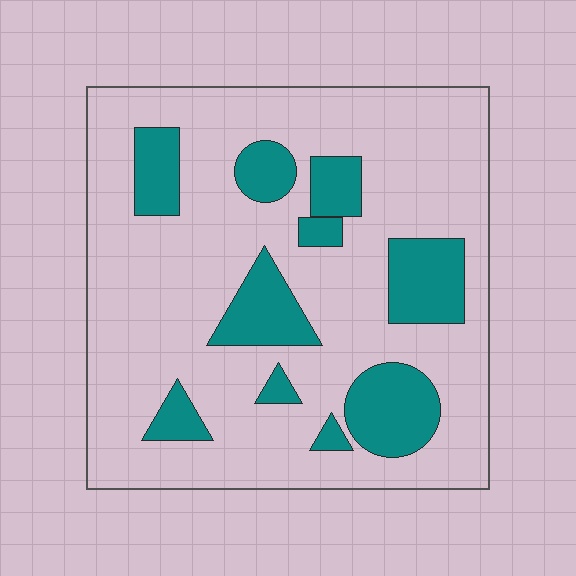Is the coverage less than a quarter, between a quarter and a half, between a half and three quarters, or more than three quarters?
Less than a quarter.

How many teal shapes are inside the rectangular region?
10.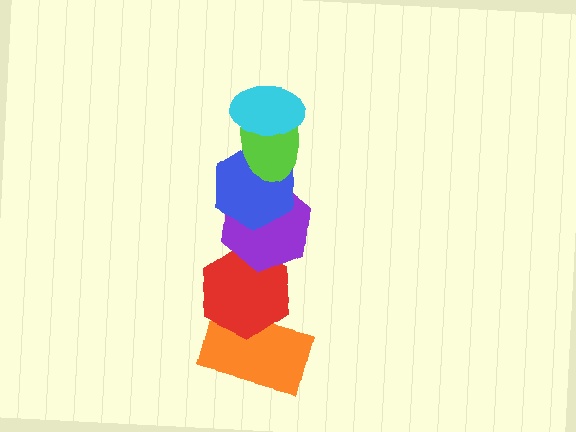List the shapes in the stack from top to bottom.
From top to bottom: the cyan ellipse, the lime ellipse, the blue hexagon, the purple hexagon, the red hexagon, the orange rectangle.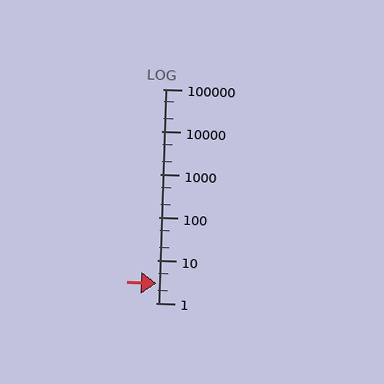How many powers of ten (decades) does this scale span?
The scale spans 5 decades, from 1 to 100000.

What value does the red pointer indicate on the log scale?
The pointer indicates approximately 2.9.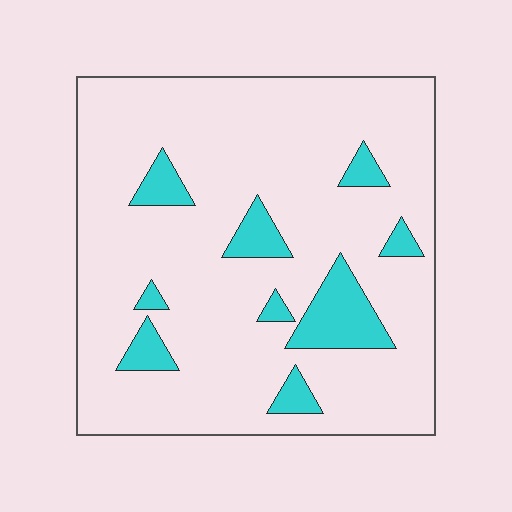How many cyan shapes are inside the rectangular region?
9.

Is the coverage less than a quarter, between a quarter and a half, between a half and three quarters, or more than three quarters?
Less than a quarter.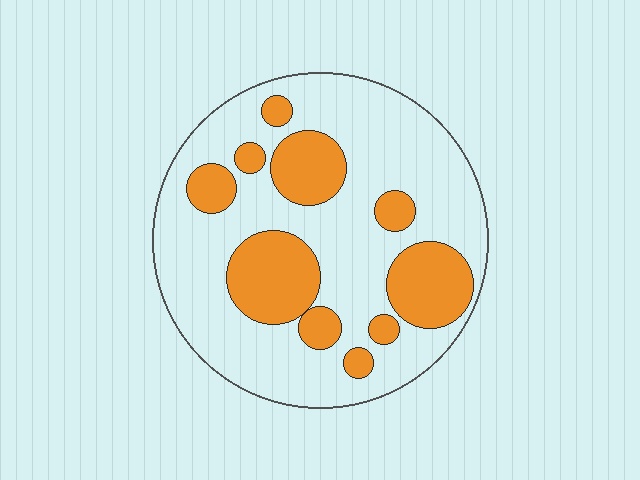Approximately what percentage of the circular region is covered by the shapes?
Approximately 30%.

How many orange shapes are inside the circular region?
10.